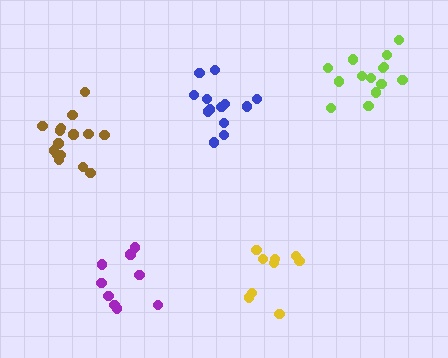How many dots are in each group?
Group 1: 13 dots, Group 2: 9 dots, Group 3: 15 dots, Group 4: 9 dots, Group 5: 14 dots (60 total).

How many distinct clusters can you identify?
There are 5 distinct clusters.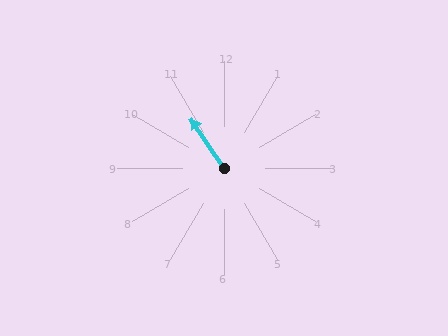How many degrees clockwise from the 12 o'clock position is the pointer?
Approximately 326 degrees.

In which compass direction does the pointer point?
Northwest.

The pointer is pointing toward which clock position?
Roughly 11 o'clock.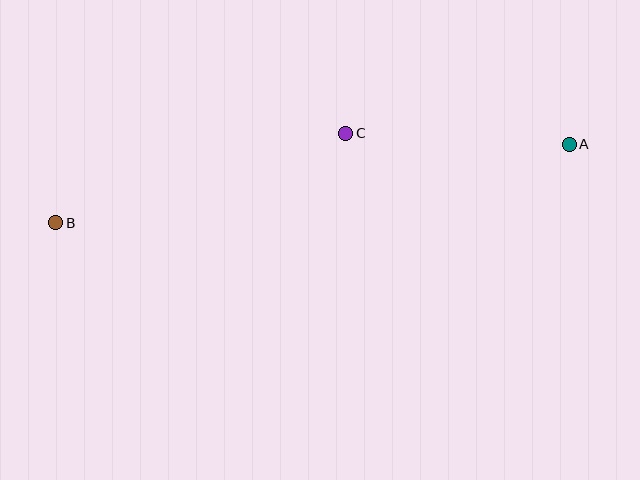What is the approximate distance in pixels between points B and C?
The distance between B and C is approximately 303 pixels.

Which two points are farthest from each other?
Points A and B are farthest from each other.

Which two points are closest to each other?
Points A and C are closest to each other.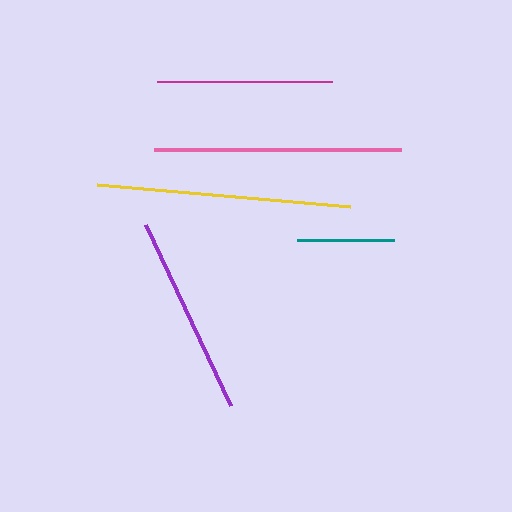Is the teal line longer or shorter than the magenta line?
The magenta line is longer than the teal line.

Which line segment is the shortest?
The teal line is the shortest at approximately 96 pixels.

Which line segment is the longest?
The yellow line is the longest at approximately 254 pixels.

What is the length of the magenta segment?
The magenta segment is approximately 174 pixels long.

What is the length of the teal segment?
The teal segment is approximately 96 pixels long.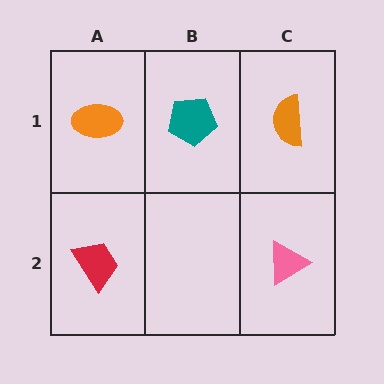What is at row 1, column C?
An orange semicircle.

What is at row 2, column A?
A red trapezoid.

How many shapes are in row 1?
3 shapes.